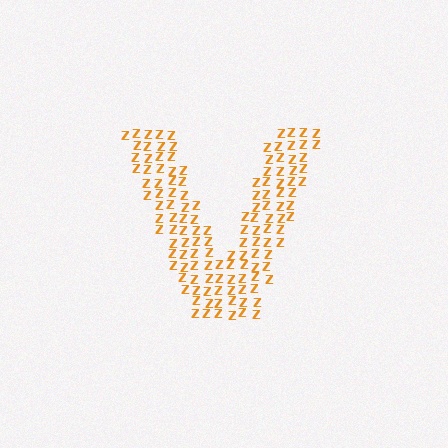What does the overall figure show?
The overall figure shows the letter V.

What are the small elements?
The small elements are letter Z's.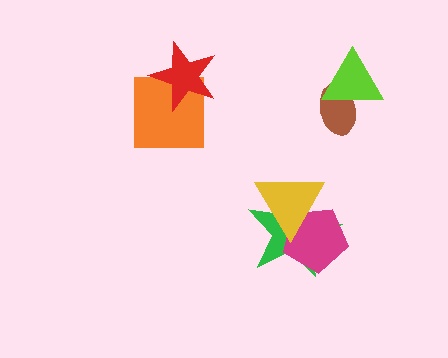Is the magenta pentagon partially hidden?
Yes, it is partially covered by another shape.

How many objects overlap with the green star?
2 objects overlap with the green star.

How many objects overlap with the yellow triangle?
2 objects overlap with the yellow triangle.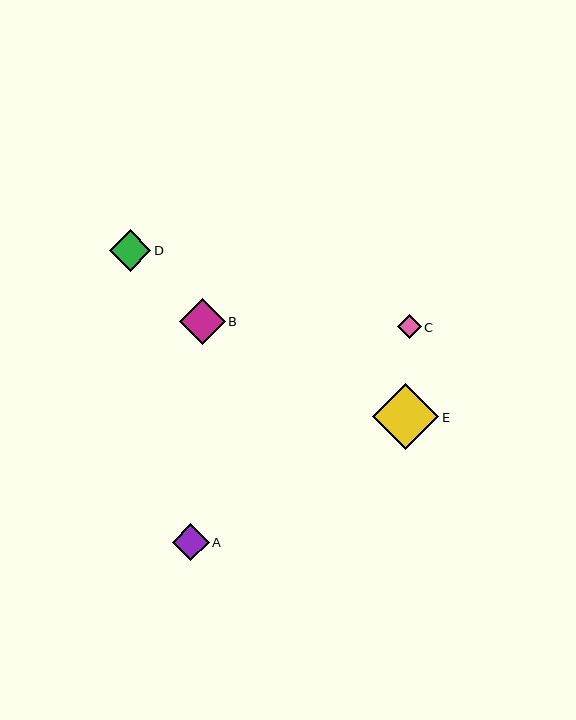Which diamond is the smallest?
Diamond C is the smallest with a size of approximately 24 pixels.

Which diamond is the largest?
Diamond E is the largest with a size of approximately 66 pixels.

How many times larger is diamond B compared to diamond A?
Diamond B is approximately 1.2 times the size of diamond A.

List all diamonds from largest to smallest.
From largest to smallest: E, B, D, A, C.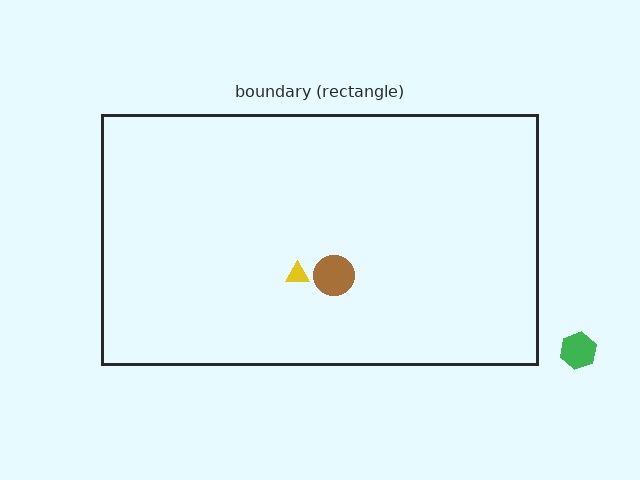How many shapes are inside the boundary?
2 inside, 1 outside.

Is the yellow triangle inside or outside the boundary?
Inside.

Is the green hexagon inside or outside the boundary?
Outside.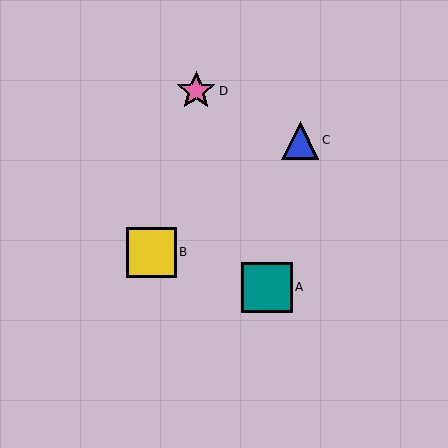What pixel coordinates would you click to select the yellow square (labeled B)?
Click at (151, 252) to select the yellow square B.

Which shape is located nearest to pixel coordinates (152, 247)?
The yellow square (labeled B) at (151, 252) is nearest to that location.